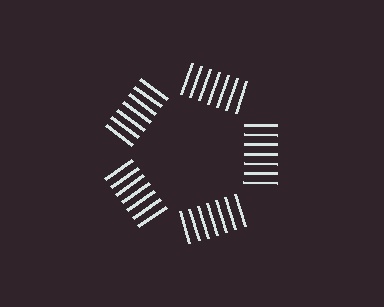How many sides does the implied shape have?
5 sides — the line-ends trace a pentagon.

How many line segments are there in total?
35 — 7 along each of the 5 edges.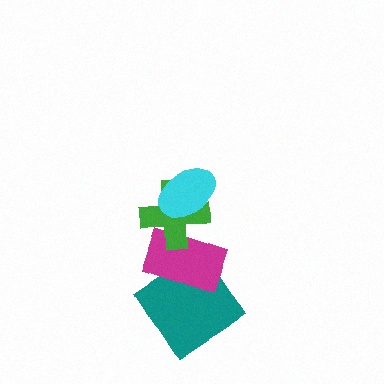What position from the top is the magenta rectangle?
The magenta rectangle is 3rd from the top.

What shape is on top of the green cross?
The cyan ellipse is on top of the green cross.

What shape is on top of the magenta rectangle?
The green cross is on top of the magenta rectangle.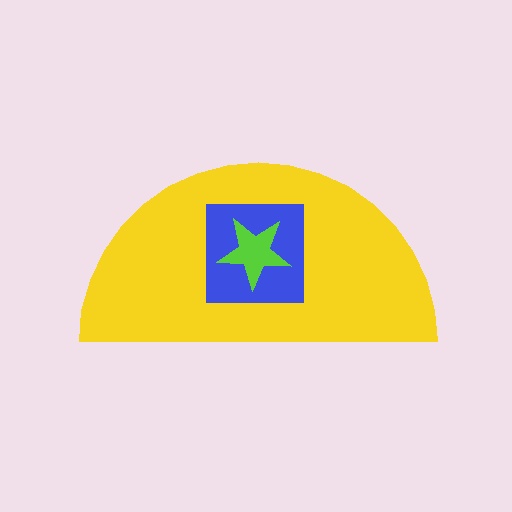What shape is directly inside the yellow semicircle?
The blue square.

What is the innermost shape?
The lime star.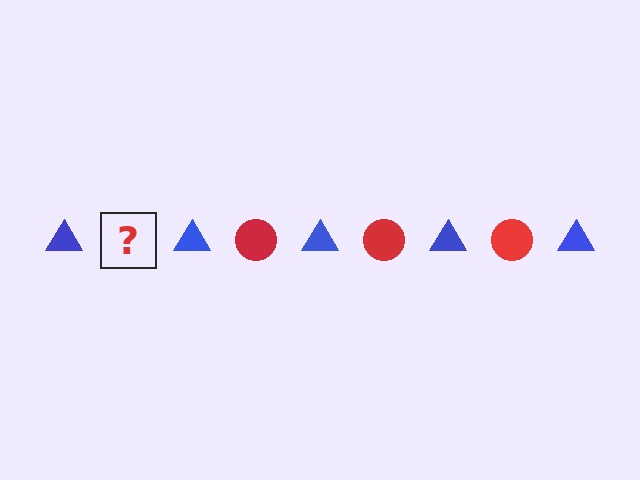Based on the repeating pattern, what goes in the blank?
The blank should be a red circle.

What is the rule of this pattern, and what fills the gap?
The rule is that the pattern alternates between blue triangle and red circle. The gap should be filled with a red circle.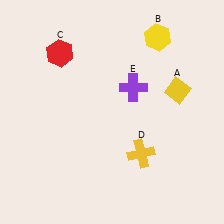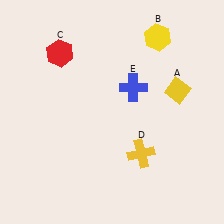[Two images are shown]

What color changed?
The cross (E) changed from purple in Image 1 to blue in Image 2.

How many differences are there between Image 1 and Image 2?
There is 1 difference between the two images.